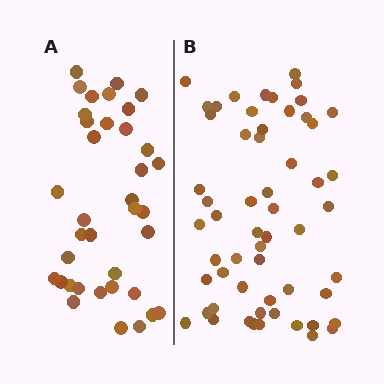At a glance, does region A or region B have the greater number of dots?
Region B (the right region) has more dots.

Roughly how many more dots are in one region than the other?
Region B has approximately 20 more dots than region A.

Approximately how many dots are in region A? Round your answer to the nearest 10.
About 40 dots. (The exact count is 37, which rounds to 40.)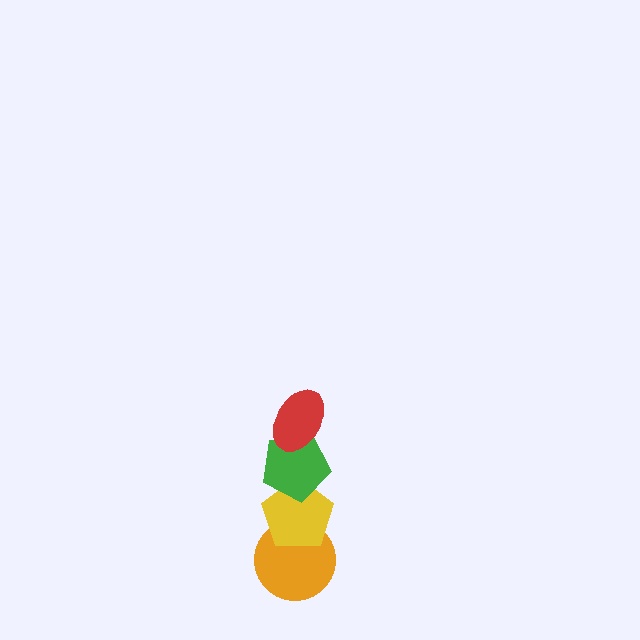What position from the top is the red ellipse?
The red ellipse is 1st from the top.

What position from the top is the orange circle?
The orange circle is 4th from the top.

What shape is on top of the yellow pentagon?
The green pentagon is on top of the yellow pentagon.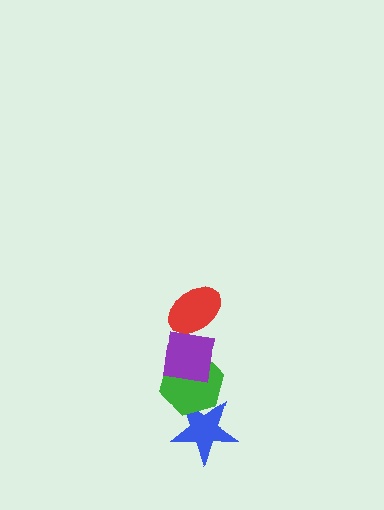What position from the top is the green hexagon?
The green hexagon is 3rd from the top.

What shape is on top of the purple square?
The red ellipse is on top of the purple square.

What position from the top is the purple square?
The purple square is 2nd from the top.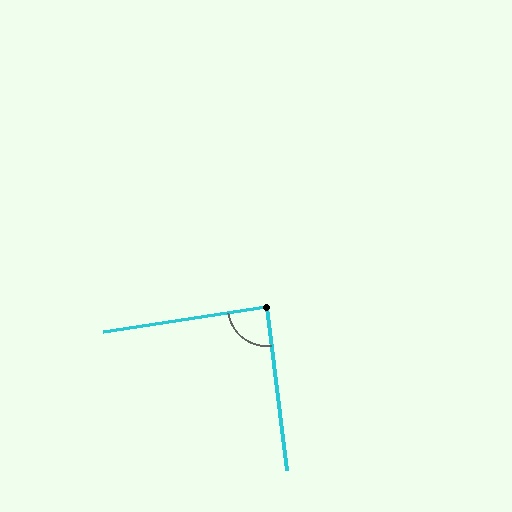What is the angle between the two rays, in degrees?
Approximately 89 degrees.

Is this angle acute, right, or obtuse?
It is approximately a right angle.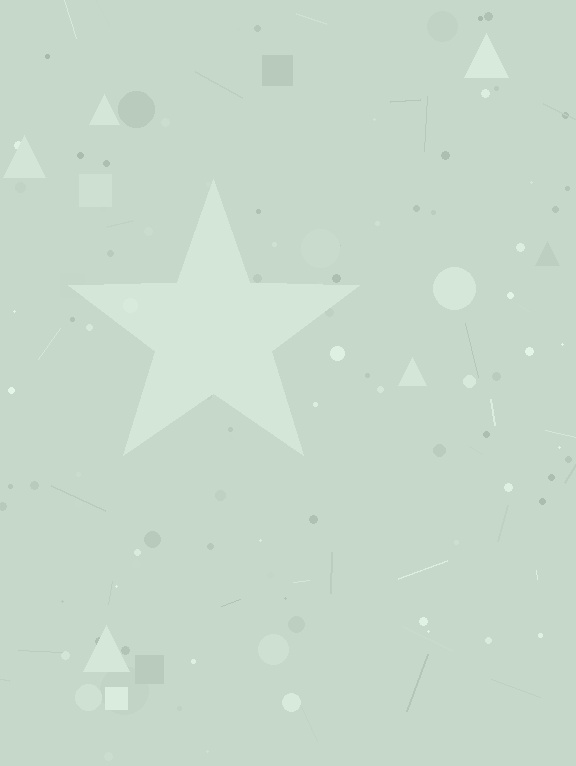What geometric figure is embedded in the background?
A star is embedded in the background.